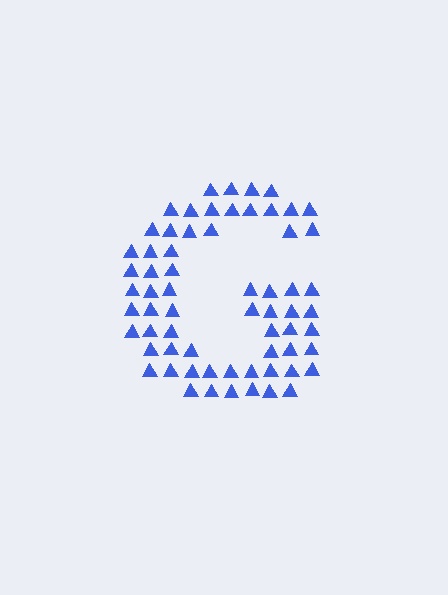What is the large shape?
The large shape is the letter G.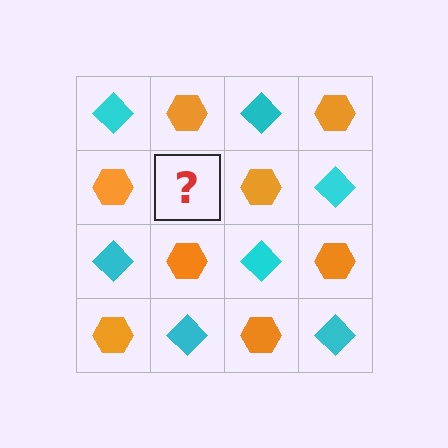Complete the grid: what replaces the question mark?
The question mark should be replaced with a cyan diamond.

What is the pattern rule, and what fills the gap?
The rule is that it alternates cyan diamond and orange hexagon in a checkerboard pattern. The gap should be filled with a cyan diamond.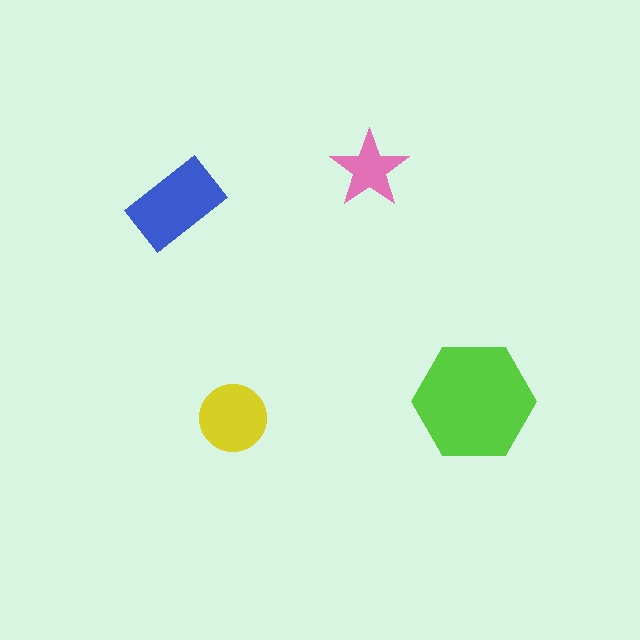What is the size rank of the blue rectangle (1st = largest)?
2nd.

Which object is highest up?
The pink star is topmost.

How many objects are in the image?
There are 4 objects in the image.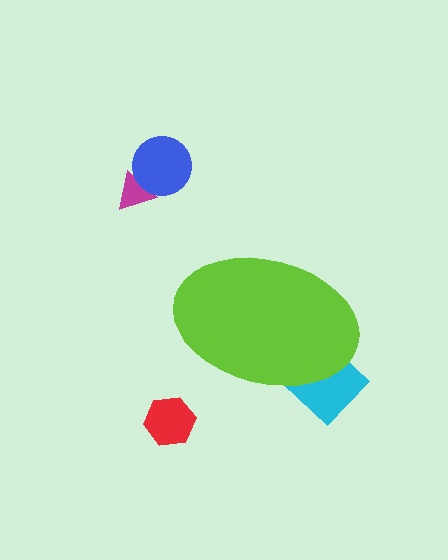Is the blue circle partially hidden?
No, the blue circle is fully visible.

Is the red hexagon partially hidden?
No, the red hexagon is fully visible.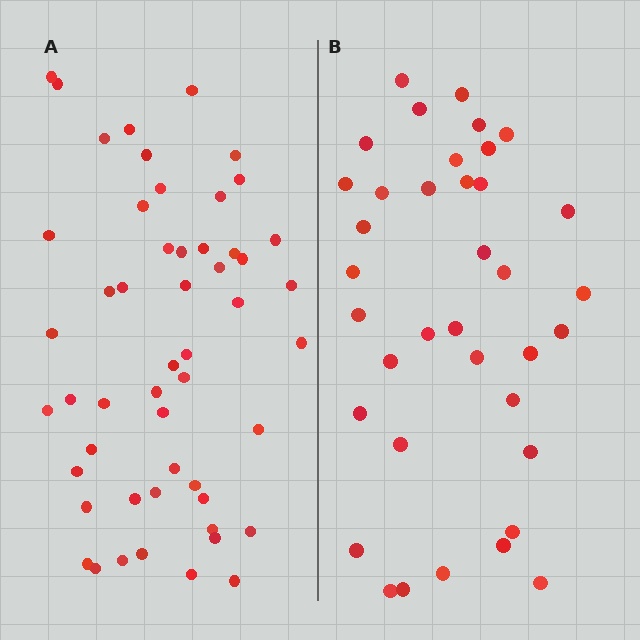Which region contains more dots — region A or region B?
Region A (the left region) has more dots.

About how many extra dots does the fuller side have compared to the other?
Region A has approximately 15 more dots than region B.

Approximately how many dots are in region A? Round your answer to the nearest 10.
About 50 dots. (The exact count is 52, which rounds to 50.)